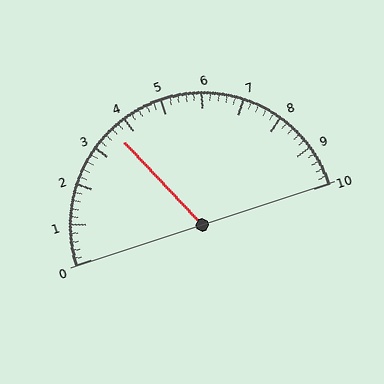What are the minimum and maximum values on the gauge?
The gauge ranges from 0 to 10.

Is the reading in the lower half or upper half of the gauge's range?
The reading is in the lower half of the range (0 to 10).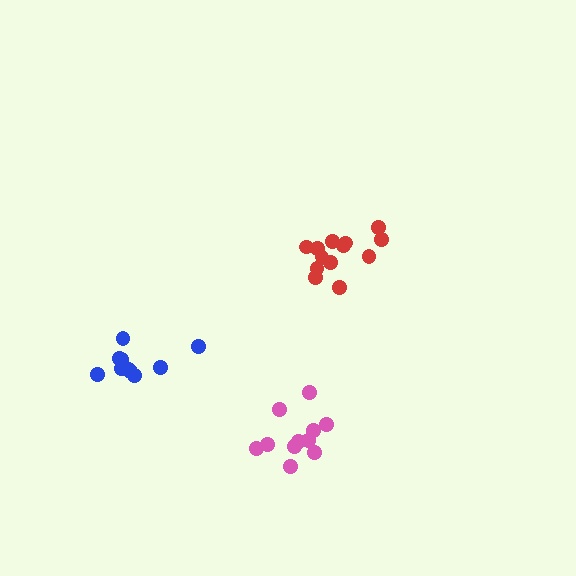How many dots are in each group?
Group 1: 10 dots, Group 2: 13 dots, Group 3: 11 dots (34 total).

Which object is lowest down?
The pink cluster is bottommost.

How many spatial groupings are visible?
There are 3 spatial groupings.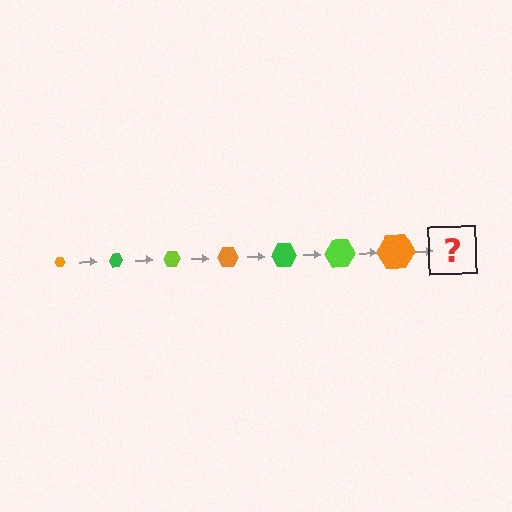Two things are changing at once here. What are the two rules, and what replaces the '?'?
The two rules are that the hexagon grows larger each step and the color cycles through orange, green, and lime. The '?' should be a green hexagon, larger than the previous one.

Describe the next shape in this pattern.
It should be a green hexagon, larger than the previous one.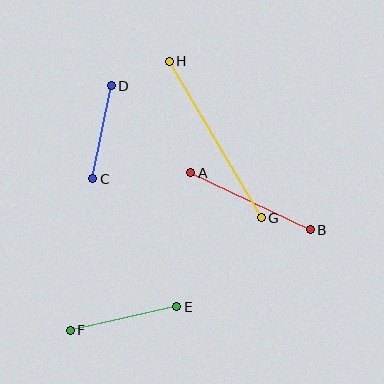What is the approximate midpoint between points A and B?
The midpoint is at approximately (250, 201) pixels.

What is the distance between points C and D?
The distance is approximately 95 pixels.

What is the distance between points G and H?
The distance is approximately 182 pixels.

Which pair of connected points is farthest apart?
Points G and H are farthest apart.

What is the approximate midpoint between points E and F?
The midpoint is at approximately (123, 319) pixels.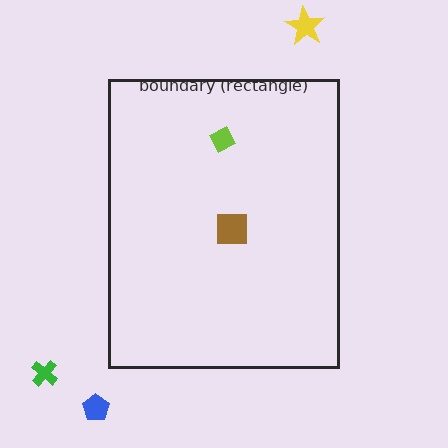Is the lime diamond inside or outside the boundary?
Inside.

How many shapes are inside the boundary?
2 inside, 3 outside.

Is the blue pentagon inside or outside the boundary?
Outside.